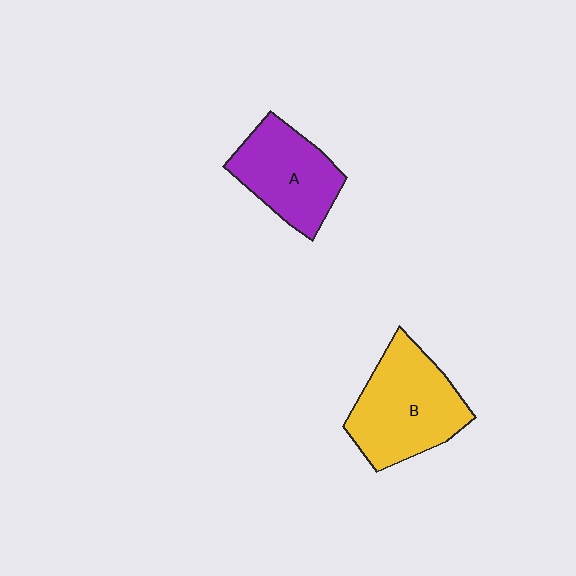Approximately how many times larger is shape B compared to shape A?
Approximately 1.3 times.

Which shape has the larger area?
Shape B (yellow).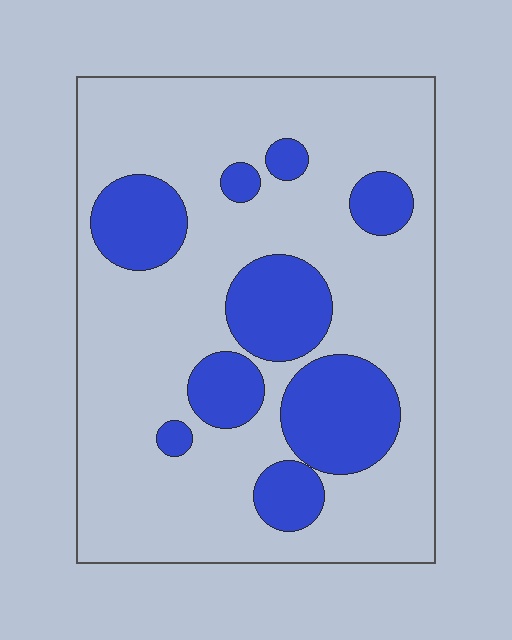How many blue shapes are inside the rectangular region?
9.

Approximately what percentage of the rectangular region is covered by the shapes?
Approximately 25%.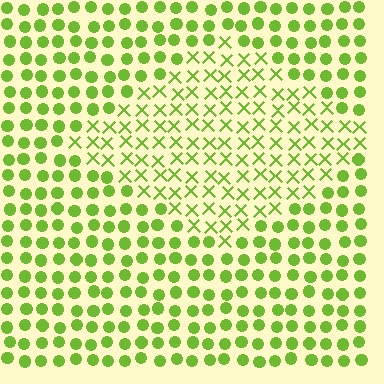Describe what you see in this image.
The image is filled with small lime elements arranged in a uniform grid. A diamond-shaped region contains X marks, while the surrounding area contains circles. The boundary is defined purely by the change in element shape.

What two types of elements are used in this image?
The image uses X marks inside the diamond region and circles outside it.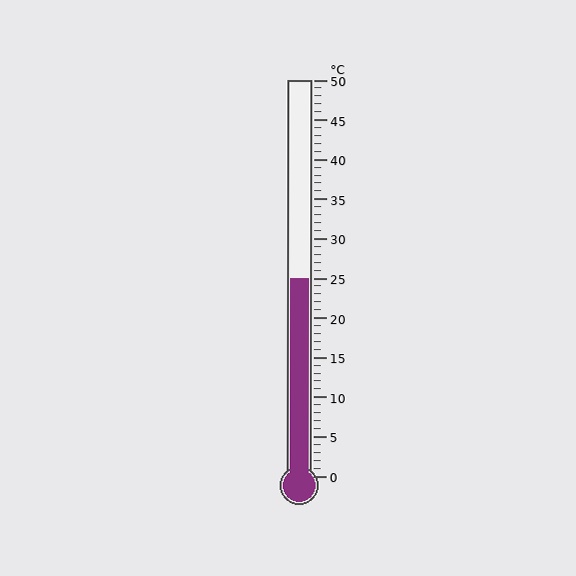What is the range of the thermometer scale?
The thermometer scale ranges from 0°C to 50°C.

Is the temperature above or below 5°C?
The temperature is above 5°C.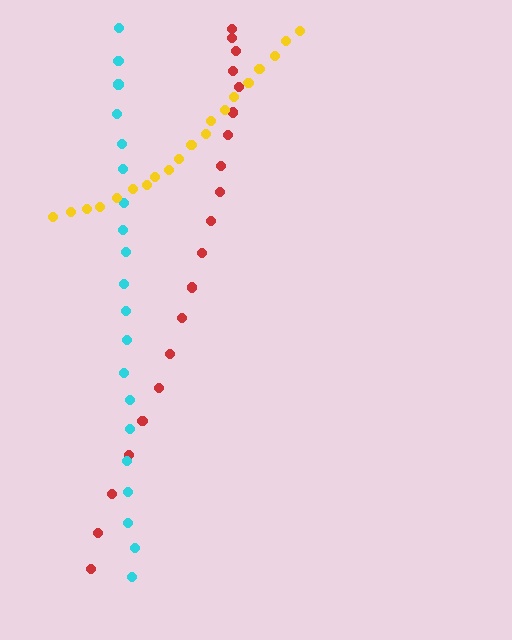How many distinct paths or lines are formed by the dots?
There are 3 distinct paths.